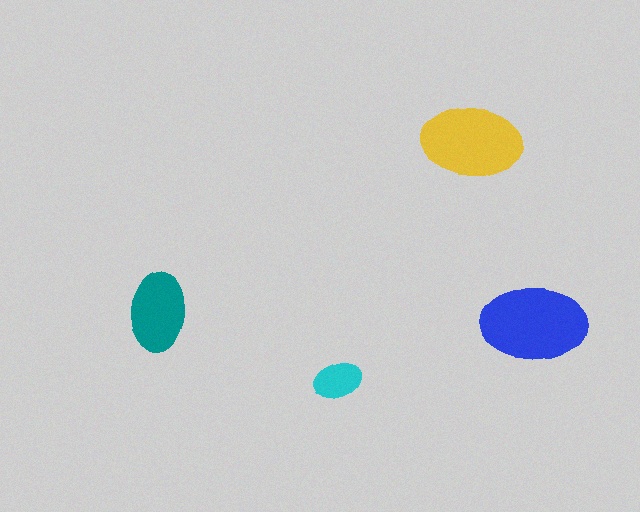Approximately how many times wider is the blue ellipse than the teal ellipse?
About 1.5 times wider.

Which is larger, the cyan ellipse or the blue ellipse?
The blue one.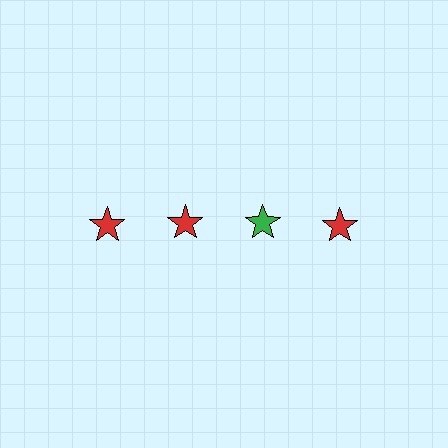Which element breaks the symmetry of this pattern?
The green star in the top row, center column breaks the symmetry. All other shapes are red stars.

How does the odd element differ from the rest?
It has a different color: green instead of red.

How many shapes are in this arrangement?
There are 4 shapes arranged in a grid pattern.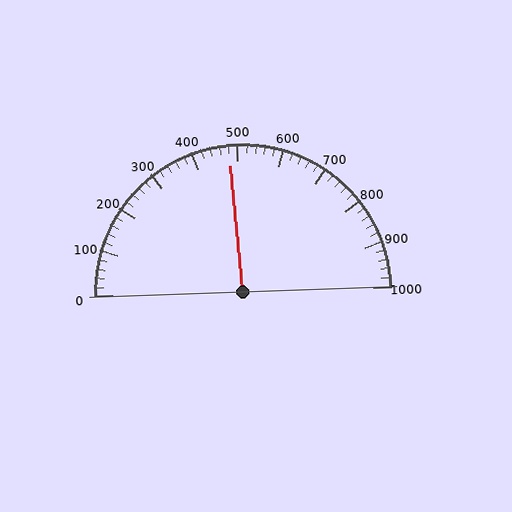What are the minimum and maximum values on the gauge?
The gauge ranges from 0 to 1000.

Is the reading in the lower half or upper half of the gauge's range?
The reading is in the lower half of the range (0 to 1000).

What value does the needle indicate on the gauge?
The needle indicates approximately 480.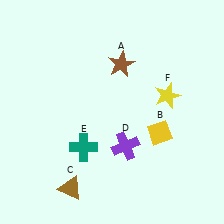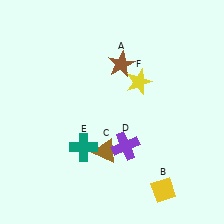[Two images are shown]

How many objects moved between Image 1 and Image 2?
3 objects moved between the two images.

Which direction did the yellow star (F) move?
The yellow star (F) moved left.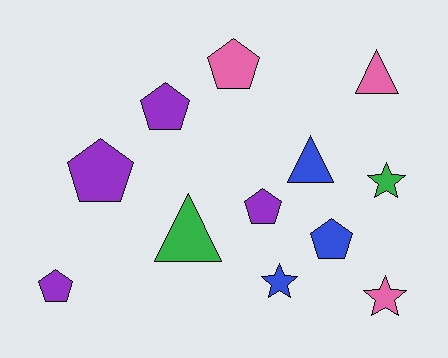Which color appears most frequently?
Purple, with 4 objects.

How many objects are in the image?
There are 12 objects.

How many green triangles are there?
There is 1 green triangle.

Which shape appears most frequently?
Pentagon, with 6 objects.